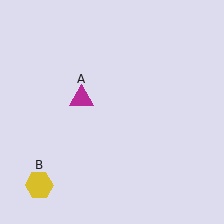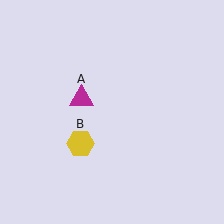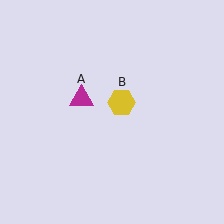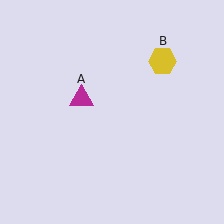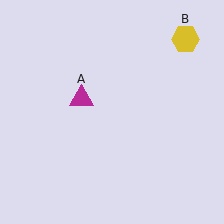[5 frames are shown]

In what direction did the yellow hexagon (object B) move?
The yellow hexagon (object B) moved up and to the right.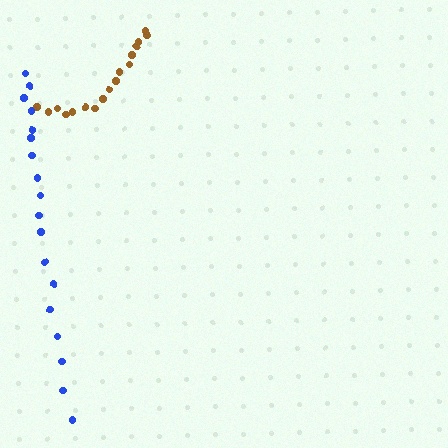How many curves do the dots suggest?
There are 2 distinct paths.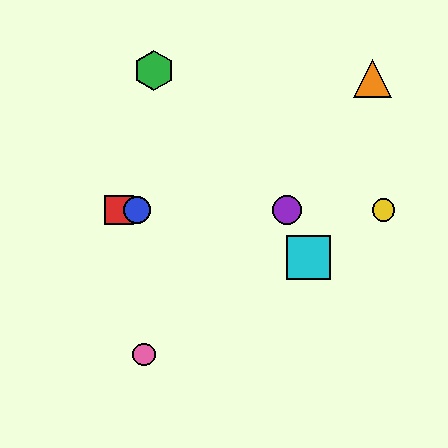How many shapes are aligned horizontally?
4 shapes (the red square, the blue circle, the yellow circle, the purple circle) are aligned horizontally.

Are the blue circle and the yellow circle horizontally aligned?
Yes, both are at y≈210.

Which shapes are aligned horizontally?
The red square, the blue circle, the yellow circle, the purple circle are aligned horizontally.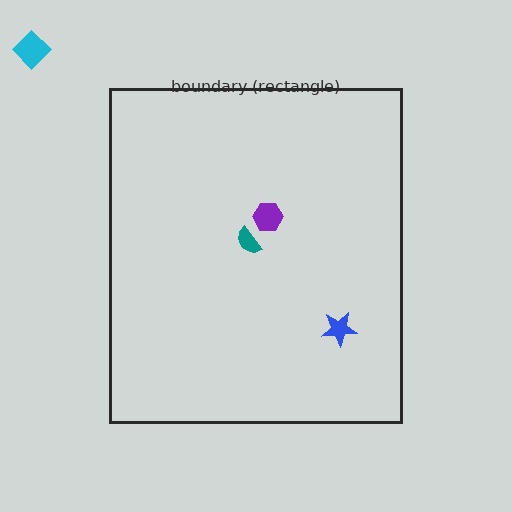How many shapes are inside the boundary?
3 inside, 1 outside.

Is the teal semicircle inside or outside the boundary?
Inside.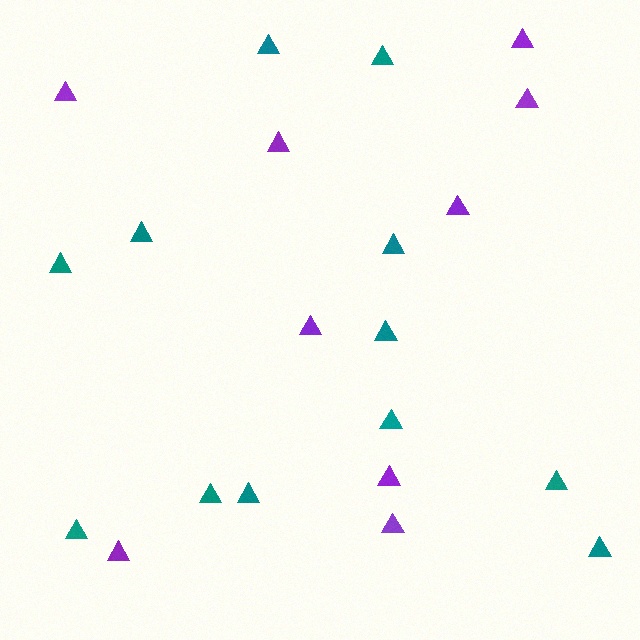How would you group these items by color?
There are 2 groups: one group of teal triangles (12) and one group of purple triangles (9).